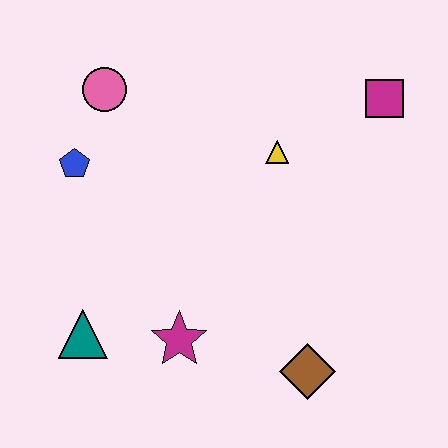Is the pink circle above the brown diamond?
Yes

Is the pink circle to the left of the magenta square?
Yes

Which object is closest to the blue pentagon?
The pink circle is closest to the blue pentagon.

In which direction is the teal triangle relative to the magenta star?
The teal triangle is to the left of the magenta star.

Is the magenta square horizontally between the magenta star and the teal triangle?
No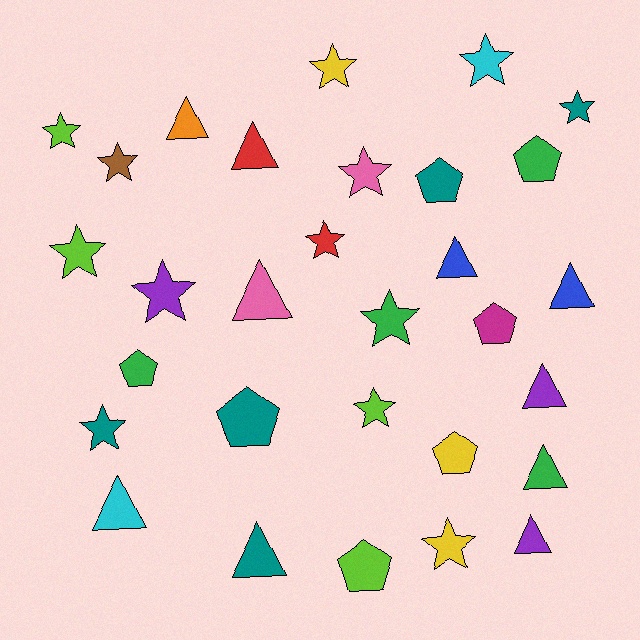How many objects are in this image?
There are 30 objects.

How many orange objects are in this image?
There is 1 orange object.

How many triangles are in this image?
There are 10 triangles.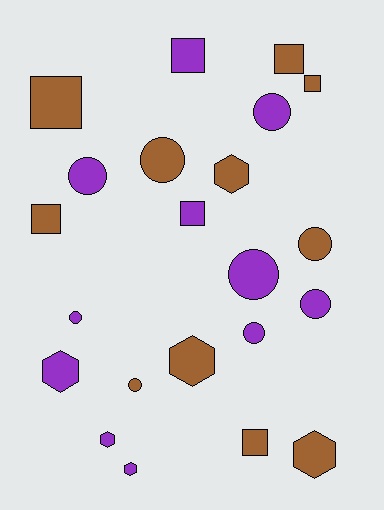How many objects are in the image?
There are 22 objects.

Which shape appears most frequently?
Circle, with 9 objects.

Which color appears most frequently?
Purple, with 11 objects.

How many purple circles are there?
There are 6 purple circles.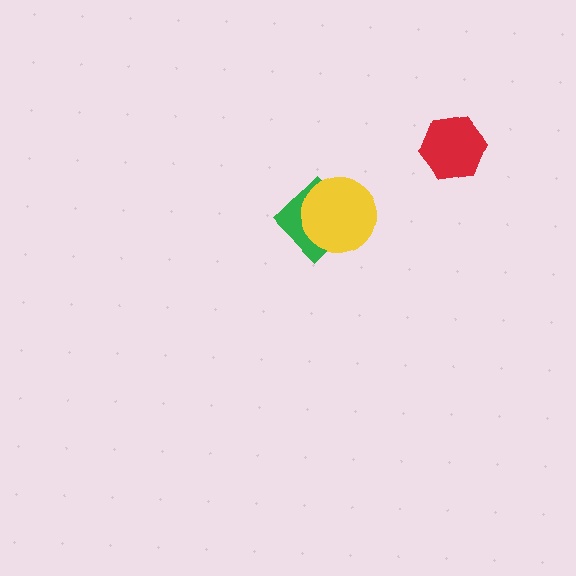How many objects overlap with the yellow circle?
1 object overlaps with the yellow circle.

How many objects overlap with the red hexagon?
0 objects overlap with the red hexagon.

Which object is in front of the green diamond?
The yellow circle is in front of the green diamond.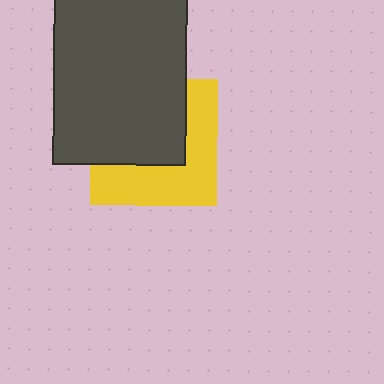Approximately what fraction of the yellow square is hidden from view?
Roughly 51% of the yellow square is hidden behind the dark gray rectangle.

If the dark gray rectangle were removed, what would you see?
You would see the complete yellow square.